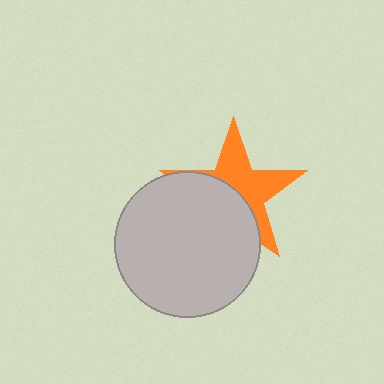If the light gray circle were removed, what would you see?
You would see the complete orange star.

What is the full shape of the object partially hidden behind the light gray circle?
The partially hidden object is an orange star.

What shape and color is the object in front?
The object in front is a light gray circle.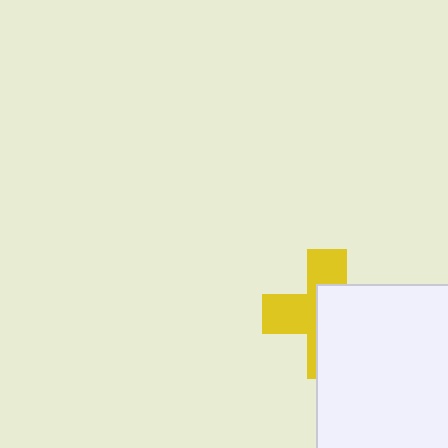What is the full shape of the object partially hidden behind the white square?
The partially hidden object is a yellow cross.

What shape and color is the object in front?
The object in front is a white square.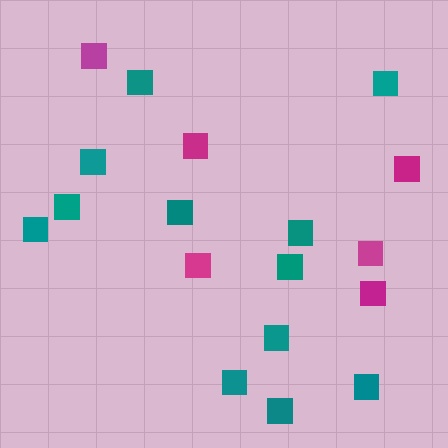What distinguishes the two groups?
There are 2 groups: one group of magenta squares (6) and one group of teal squares (12).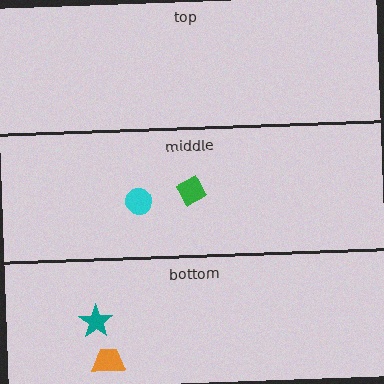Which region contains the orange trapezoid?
The bottom region.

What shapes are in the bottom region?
The teal star, the orange trapezoid.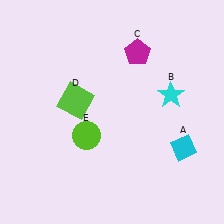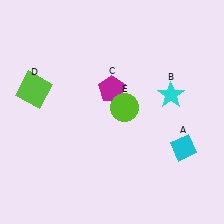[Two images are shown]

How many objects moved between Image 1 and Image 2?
3 objects moved between the two images.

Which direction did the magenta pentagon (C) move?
The magenta pentagon (C) moved down.